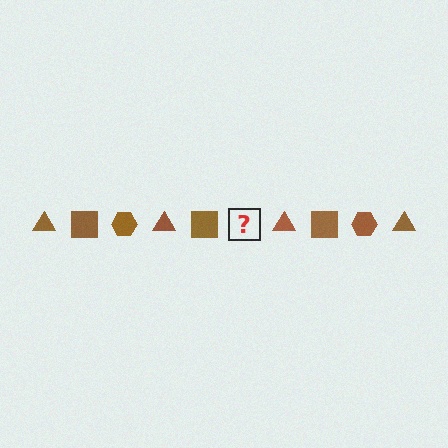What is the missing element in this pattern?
The missing element is a brown hexagon.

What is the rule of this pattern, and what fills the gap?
The rule is that the pattern cycles through triangle, square, hexagon shapes in brown. The gap should be filled with a brown hexagon.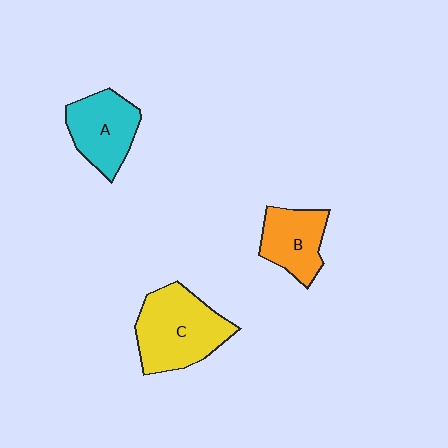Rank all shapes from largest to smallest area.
From largest to smallest: C (yellow), A (cyan), B (orange).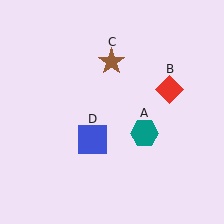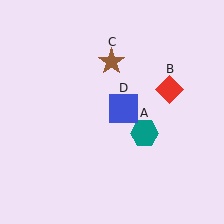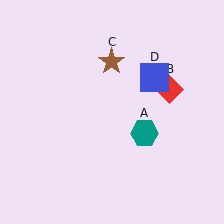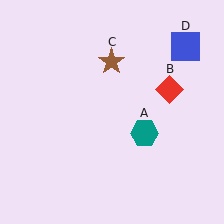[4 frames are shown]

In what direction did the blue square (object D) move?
The blue square (object D) moved up and to the right.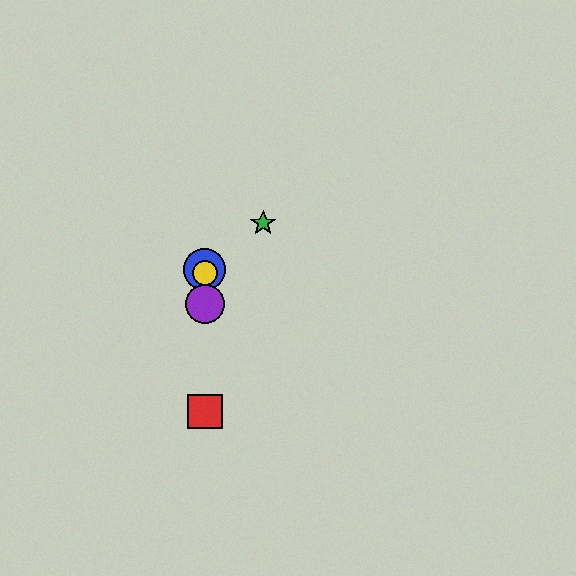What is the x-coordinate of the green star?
The green star is at x≈263.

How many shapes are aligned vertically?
4 shapes (the red square, the blue circle, the yellow circle, the purple circle) are aligned vertically.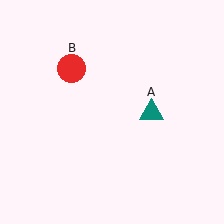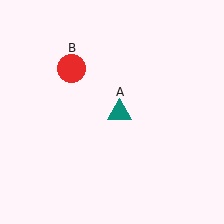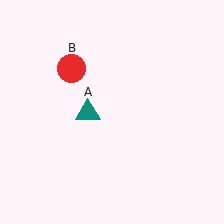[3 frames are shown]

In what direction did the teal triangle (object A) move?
The teal triangle (object A) moved left.